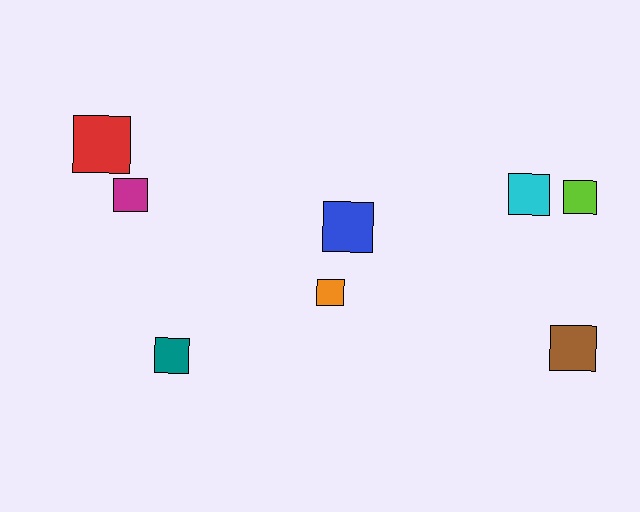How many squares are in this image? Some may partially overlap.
There are 8 squares.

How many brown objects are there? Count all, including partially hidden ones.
There is 1 brown object.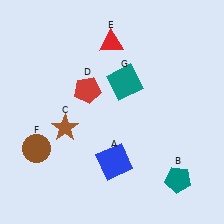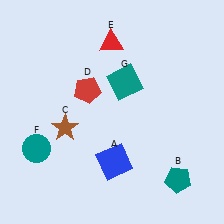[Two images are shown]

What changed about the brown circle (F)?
In Image 1, F is brown. In Image 2, it changed to teal.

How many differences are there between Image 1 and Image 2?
There is 1 difference between the two images.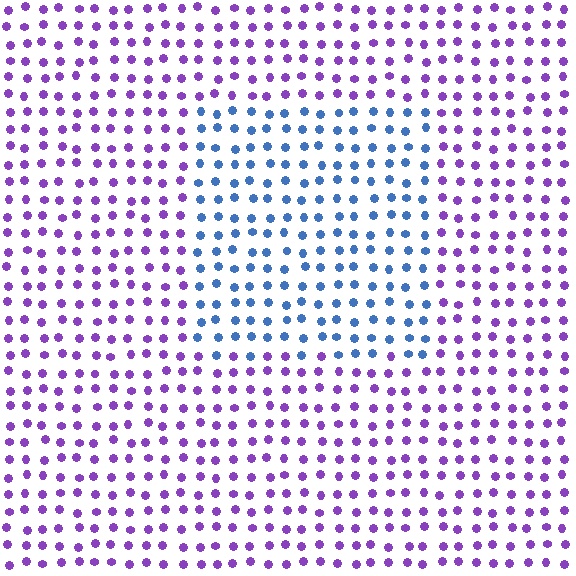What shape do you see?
I see a rectangle.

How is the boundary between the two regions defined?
The boundary is defined purely by a slight shift in hue (about 60 degrees). Spacing, size, and orientation are identical on both sides.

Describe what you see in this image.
The image is filled with small purple elements in a uniform arrangement. A rectangle-shaped region is visible where the elements are tinted to a slightly different hue, forming a subtle color boundary.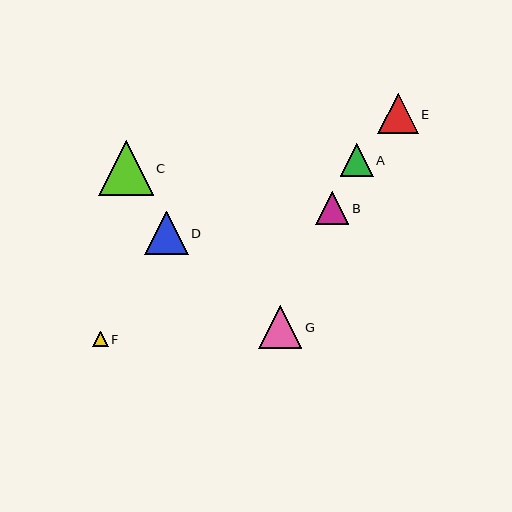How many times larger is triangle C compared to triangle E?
Triangle C is approximately 1.4 times the size of triangle E.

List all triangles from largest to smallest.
From largest to smallest: C, D, G, E, A, B, F.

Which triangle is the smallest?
Triangle F is the smallest with a size of approximately 15 pixels.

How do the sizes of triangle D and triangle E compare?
Triangle D and triangle E are approximately the same size.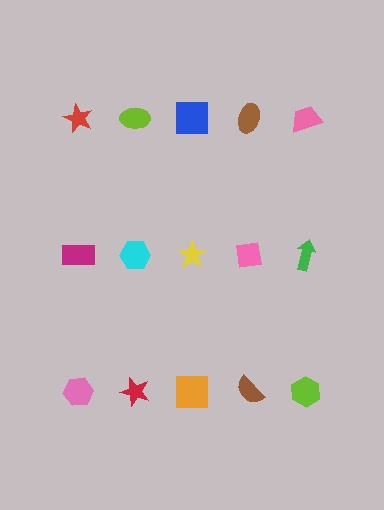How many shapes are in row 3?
5 shapes.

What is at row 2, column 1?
A magenta rectangle.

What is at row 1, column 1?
A red star.